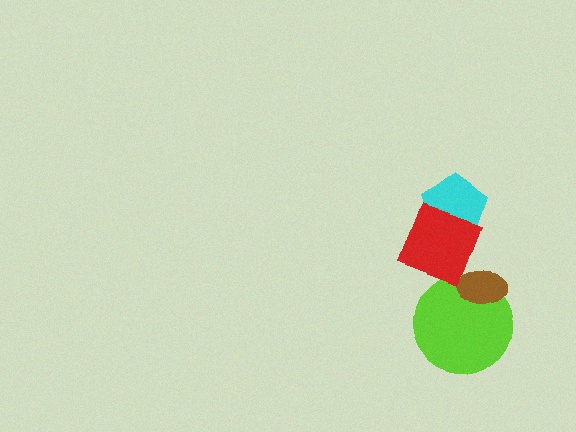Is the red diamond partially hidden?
No, no other shape covers it.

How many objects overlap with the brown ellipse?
2 objects overlap with the brown ellipse.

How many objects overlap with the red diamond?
3 objects overlap with the red diamond.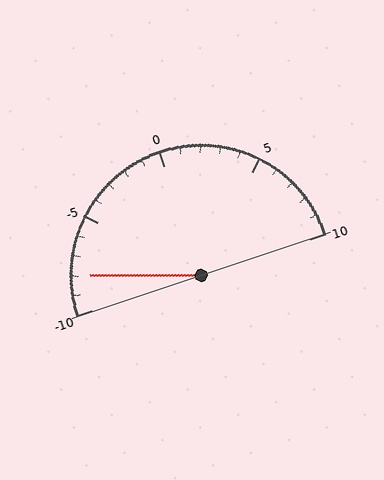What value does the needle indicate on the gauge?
The needle indicates approximately -8.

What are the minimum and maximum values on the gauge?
The gauge ranges from -10 to 10.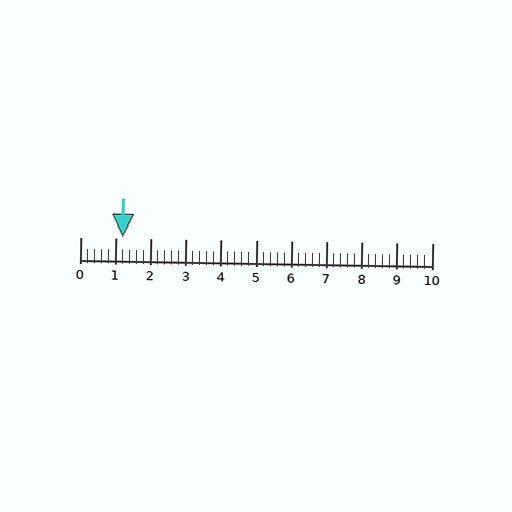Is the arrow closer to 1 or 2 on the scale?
The arrow is closer to 1.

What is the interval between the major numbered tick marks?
The major tick marks are spaced 1 units apart.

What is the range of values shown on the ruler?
The ruler shows values from 0 to 10.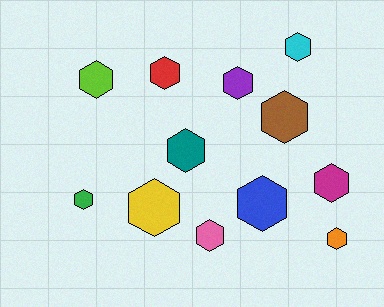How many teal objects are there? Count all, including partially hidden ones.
There is 1 teal object.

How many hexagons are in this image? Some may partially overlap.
There are 12 hexagons.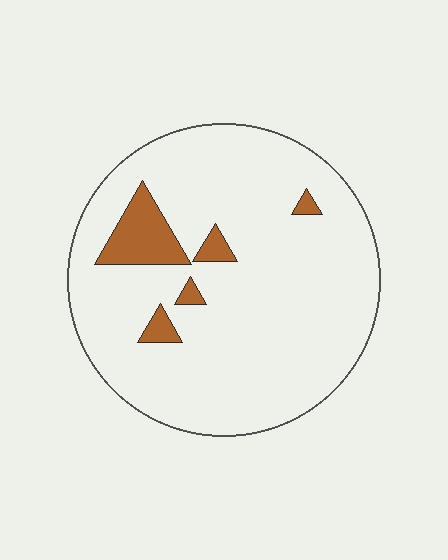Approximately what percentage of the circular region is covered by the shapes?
Approximately 10%.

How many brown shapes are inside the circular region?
5.